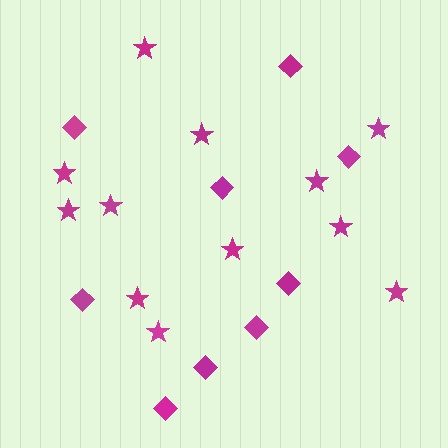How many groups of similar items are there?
There are 2 groups: one group of stars (12) and one group of diamonds (9).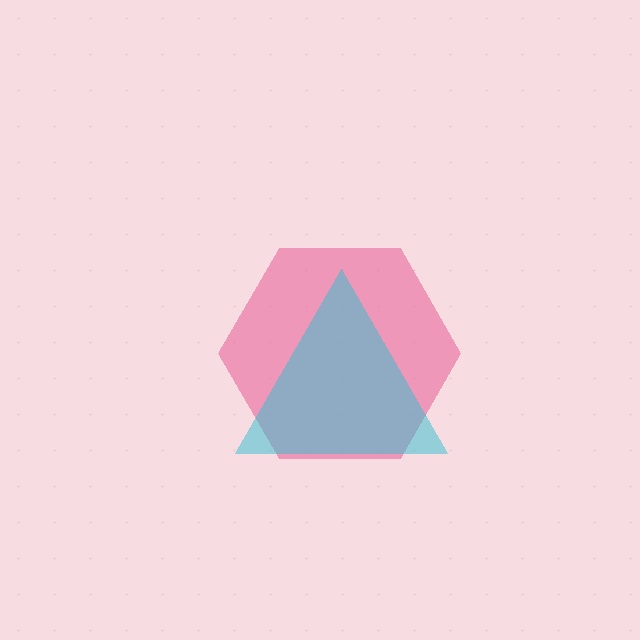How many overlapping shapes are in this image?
There are 2 overlapping shapes in the image.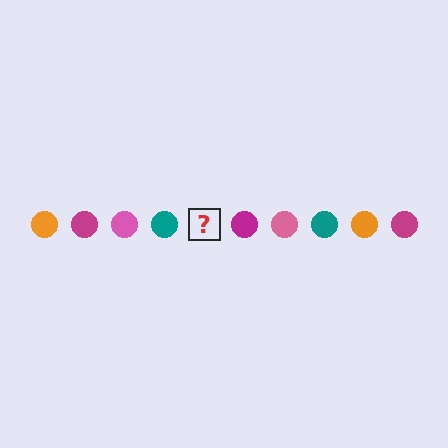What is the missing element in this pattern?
The missing element is an orange circle.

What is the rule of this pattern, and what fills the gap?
The rule is that the pattern cycles through orange, magenta, pink, teal circles. The gap should be filled with an orange circle.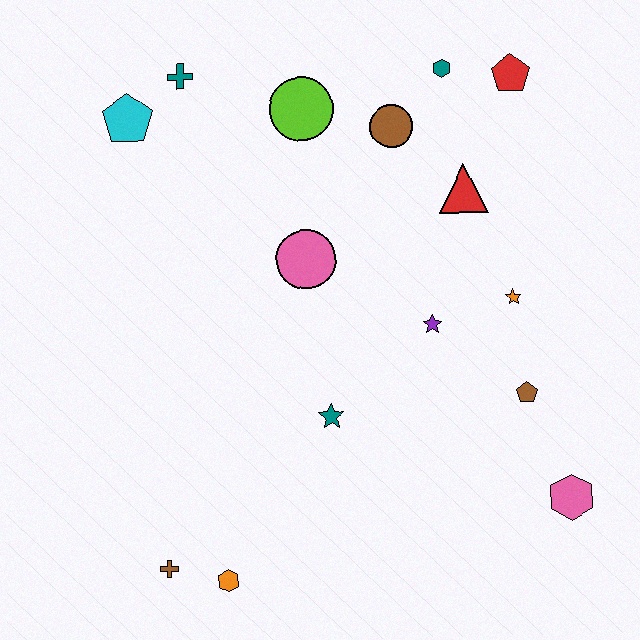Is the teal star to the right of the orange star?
No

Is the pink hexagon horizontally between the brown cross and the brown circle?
No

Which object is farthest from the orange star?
The brown cross is farthest from the orange star.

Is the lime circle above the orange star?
Yes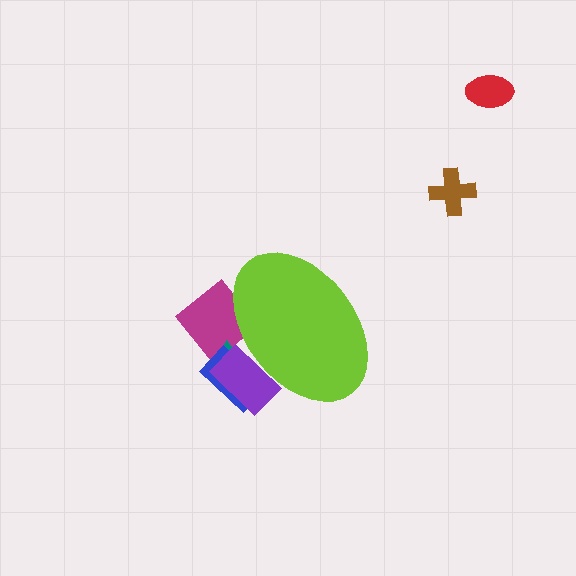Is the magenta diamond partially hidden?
Yes, the magenta diamond is partially hidden behind the lime ellipse.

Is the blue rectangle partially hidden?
Yes, the blue rectangle is partially hidden behind the lime ellipse.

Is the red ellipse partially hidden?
No, the red ellipse is fully visible.